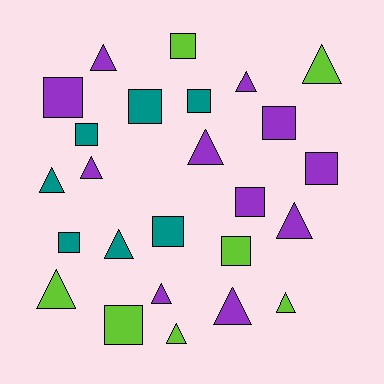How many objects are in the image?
There are 25 objects.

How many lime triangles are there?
There are 4 lime triangles.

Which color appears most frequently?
Purple, with 11 objects.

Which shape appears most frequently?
Triangle, with 13 objects.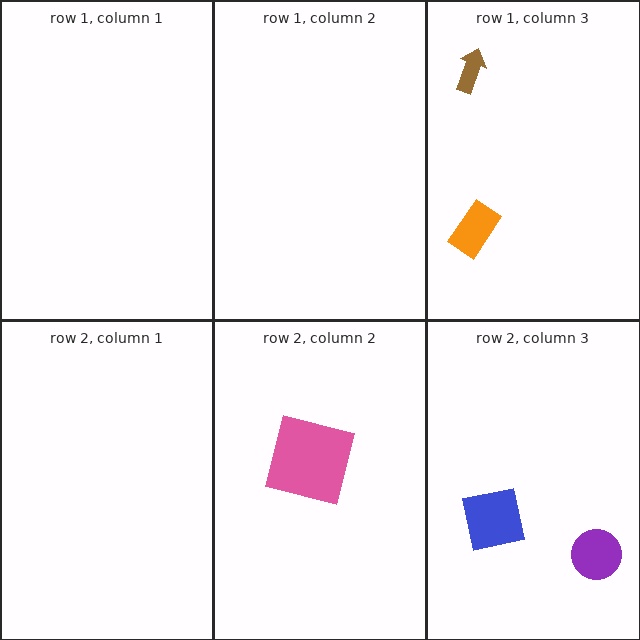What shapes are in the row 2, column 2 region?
The pink square.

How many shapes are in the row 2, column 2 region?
1.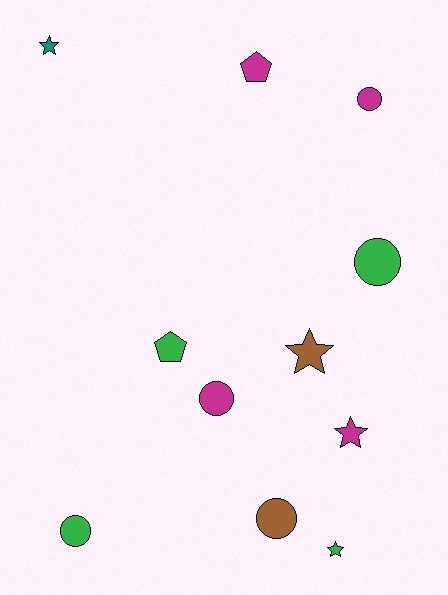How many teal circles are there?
There are no teal circles.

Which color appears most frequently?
Green, with 4 objects.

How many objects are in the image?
There are 11 objects.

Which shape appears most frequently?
Circle, with 5 objects.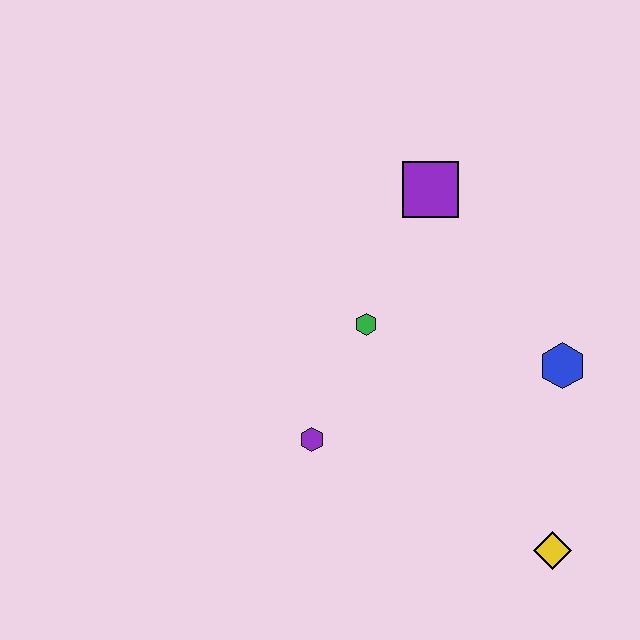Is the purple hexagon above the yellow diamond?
Yes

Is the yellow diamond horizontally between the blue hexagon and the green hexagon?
Yes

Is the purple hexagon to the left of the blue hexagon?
Yes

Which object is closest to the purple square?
The green hexagon is closest to the purple square.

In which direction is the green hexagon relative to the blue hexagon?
The green hexagon is to the left of the blue hexagon.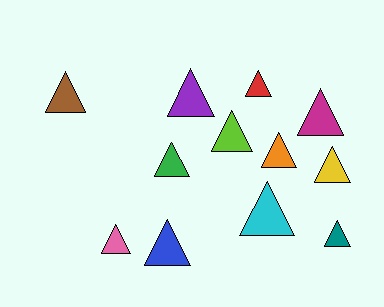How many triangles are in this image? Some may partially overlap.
There are 12 triangles.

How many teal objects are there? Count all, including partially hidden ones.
There is 1 teal object.